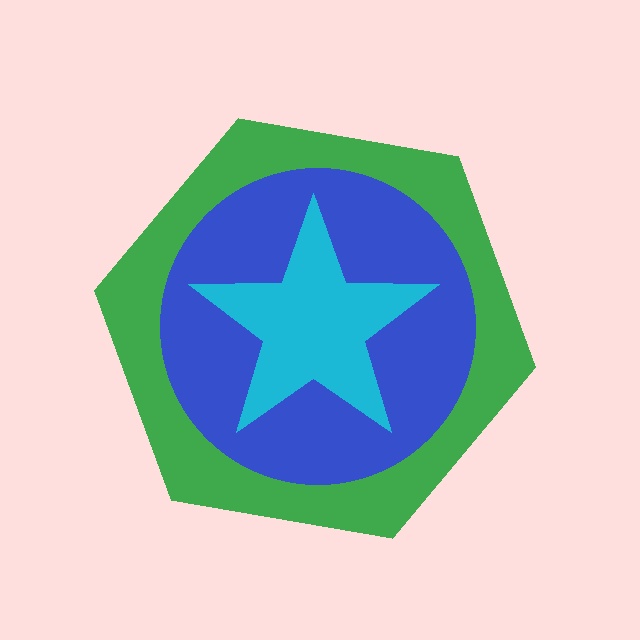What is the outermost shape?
The green hexagon.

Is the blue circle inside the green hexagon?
Yes.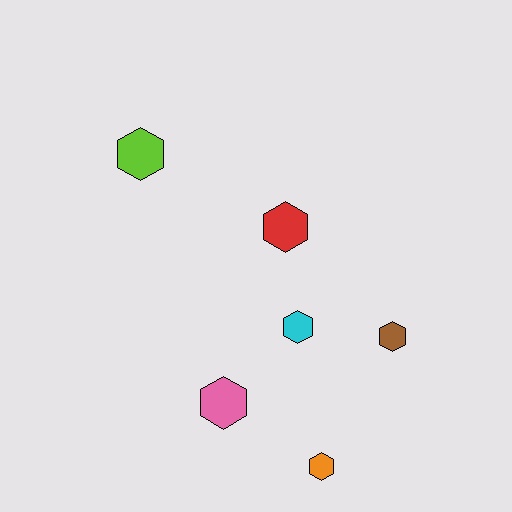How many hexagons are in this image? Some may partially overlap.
There are 6 hexagons.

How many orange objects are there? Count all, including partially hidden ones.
There is 1 orange object.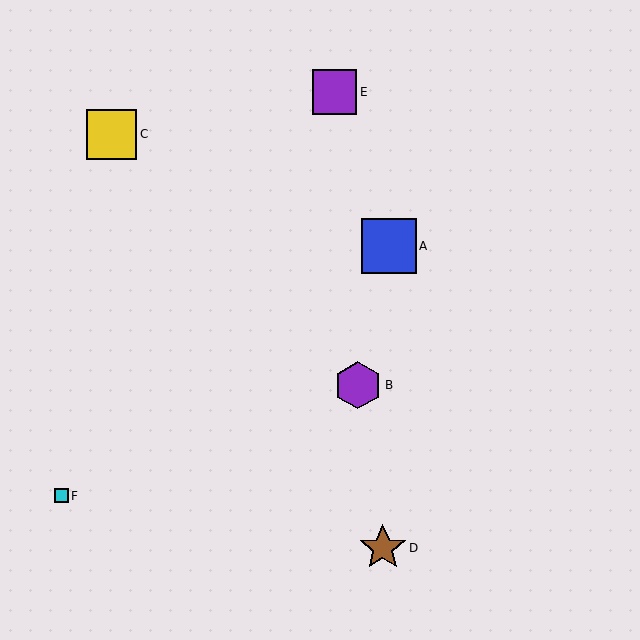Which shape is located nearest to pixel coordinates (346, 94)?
The purple square (labeled E) at (335, 92) is nearest to that location.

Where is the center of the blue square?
The center of the blue square is at (389, 246).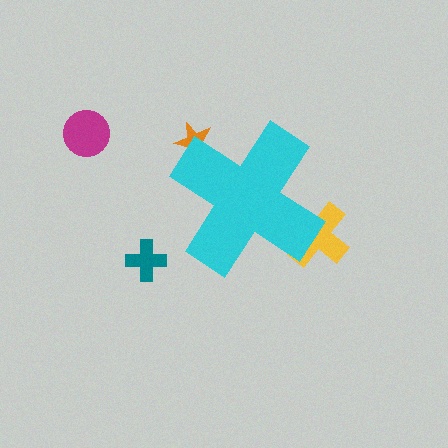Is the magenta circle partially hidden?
No, the magenta circle is fully visible.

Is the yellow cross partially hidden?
Yes, the yellow cross is partially hidden behind the cyan cross.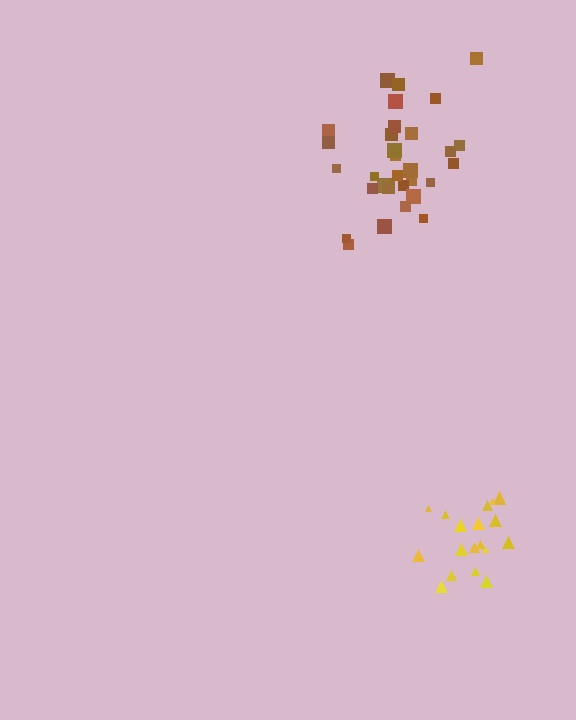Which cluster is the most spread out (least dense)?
Brown.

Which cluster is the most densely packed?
Yellow.